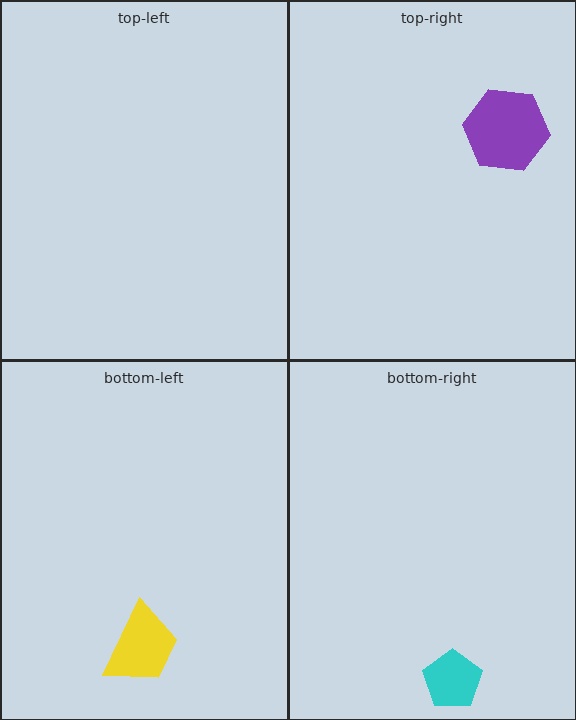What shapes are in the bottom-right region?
The cyan pentagon.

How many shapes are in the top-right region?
1.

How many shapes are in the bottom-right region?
1.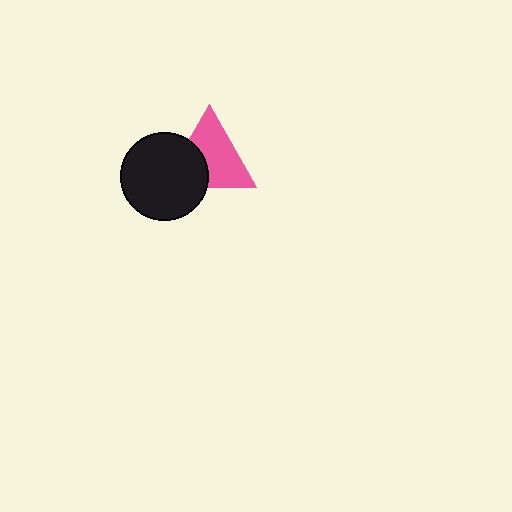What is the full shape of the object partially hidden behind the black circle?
The partially hidden object is a pink triangle.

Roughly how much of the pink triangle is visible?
About half of it is visible (roughly 65%).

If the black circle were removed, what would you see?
You would see the complete pink triangle.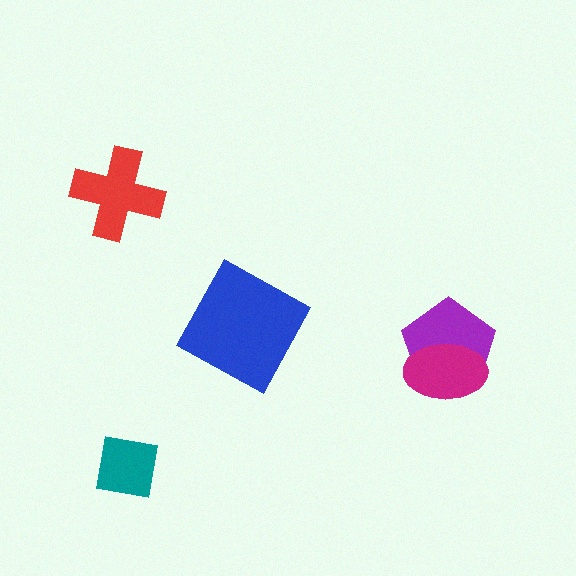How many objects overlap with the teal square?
0 objects overlap with the teal square.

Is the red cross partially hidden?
No, no other shape covers it.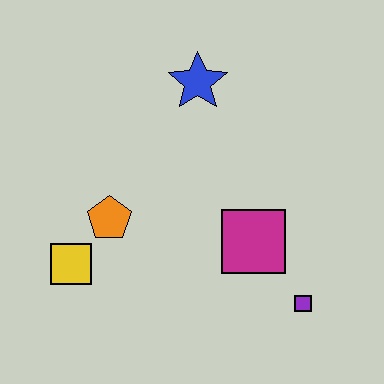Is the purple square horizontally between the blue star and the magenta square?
No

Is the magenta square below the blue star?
Yes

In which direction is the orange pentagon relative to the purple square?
The orange pentagon is to the left of the purple square.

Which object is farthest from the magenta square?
The yellow square is farthest from the magenta square.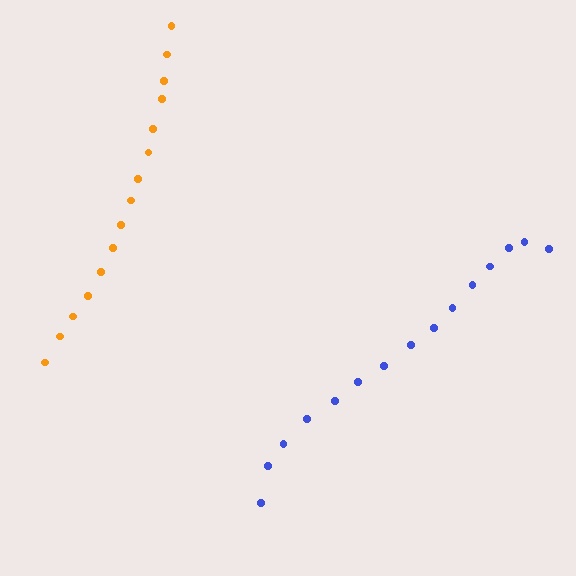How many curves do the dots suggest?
There are 2 distinct paths.